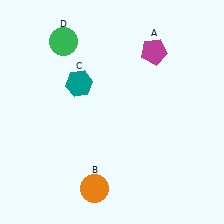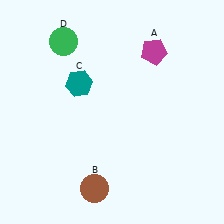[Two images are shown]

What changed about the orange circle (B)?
In Image 1, B is orange. In Image 2, it changed to brown.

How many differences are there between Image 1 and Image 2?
There is 1 difference between the two images.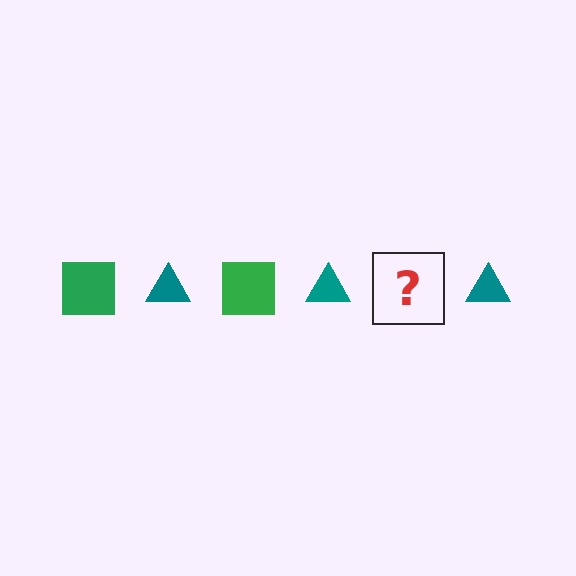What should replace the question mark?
The question mark should be replaced with a green square.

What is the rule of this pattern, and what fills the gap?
The rule is that the pattern alternates between green square and teal triangle. The gap should be filled with a green square.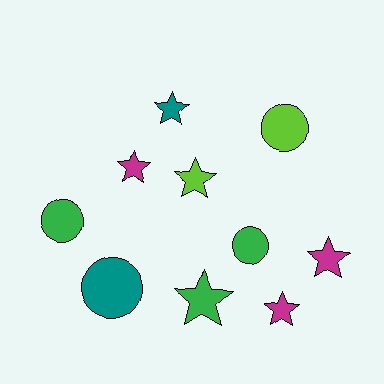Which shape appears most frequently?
Star, with 6 objects.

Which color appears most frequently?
Magenta, with 3 objects.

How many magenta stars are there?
There are 3 magenta stars.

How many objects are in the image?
There are 10 objects.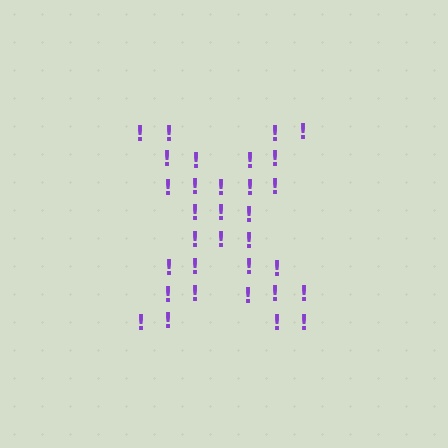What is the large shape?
The large shape is the letter X.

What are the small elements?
The small elements are exclamation marks.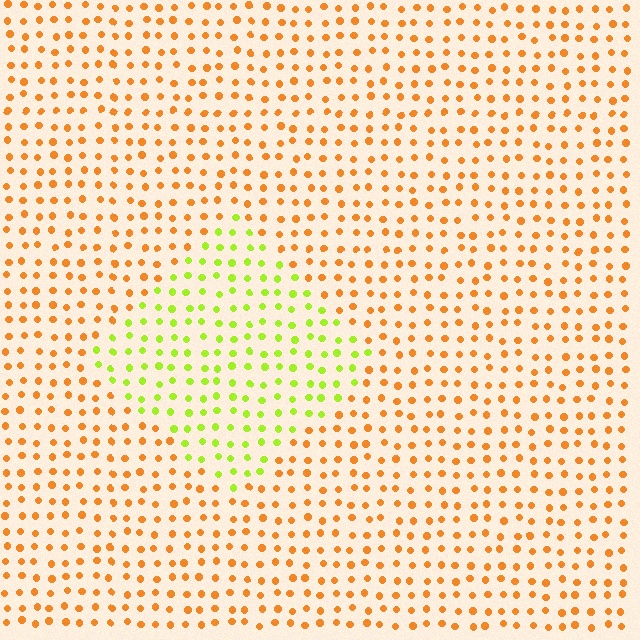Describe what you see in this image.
The image is filled with small orange elements in a uniform arrangement. A diamond-shaped region is visible where the elements are tinted to a slightly different hue, forming a subtle color boundary.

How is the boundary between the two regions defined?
The boundary is defined purely by a slight shift in hue (about 56 degrees). Spacing, size, and orientation are identical on both sides.